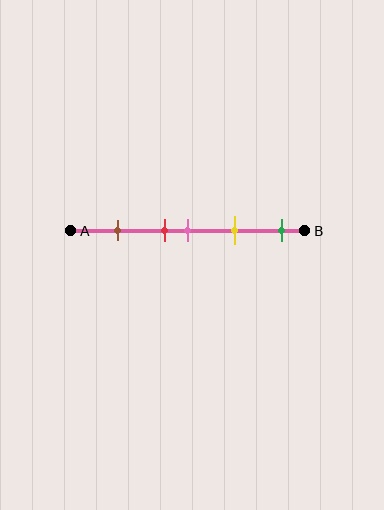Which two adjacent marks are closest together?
The red and pink marks are the closest adjacent pair.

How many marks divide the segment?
There are 5 marks dividing the segment.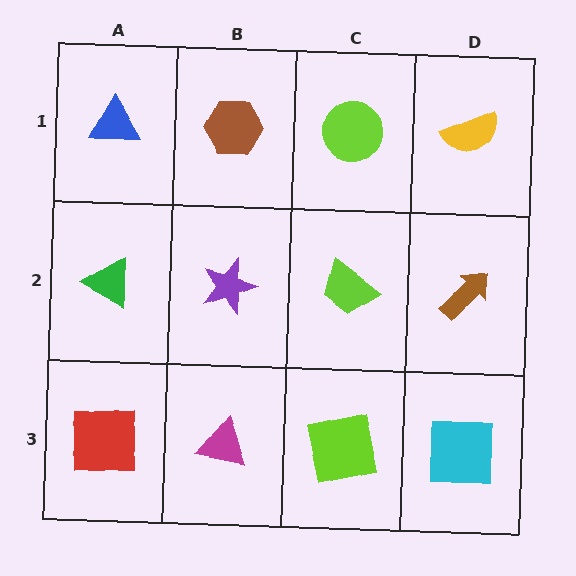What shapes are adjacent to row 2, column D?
A yellow semicircle (row 1, column D), a cyan square (row 3, column D), a lime trapezoid (row 2, column C).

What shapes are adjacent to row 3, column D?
A brown arrow (row 2, column D), a lime square (row 3, column C).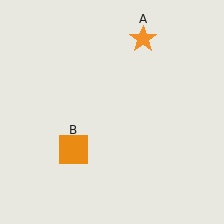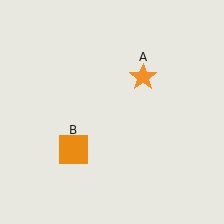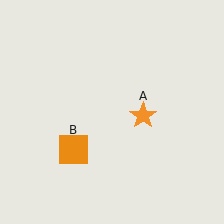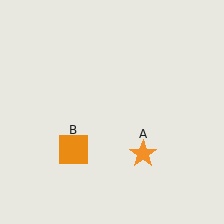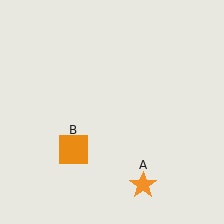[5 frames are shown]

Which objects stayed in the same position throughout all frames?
Orange square (object B) remained stationary.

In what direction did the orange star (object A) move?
The orange star (object A) moved down.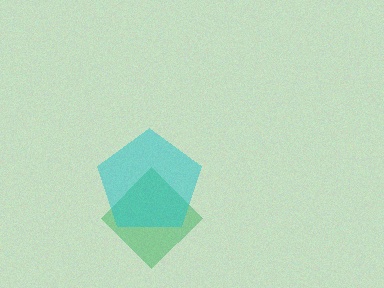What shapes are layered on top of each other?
The layered shapes are: a green diamond, a cyan pentagon.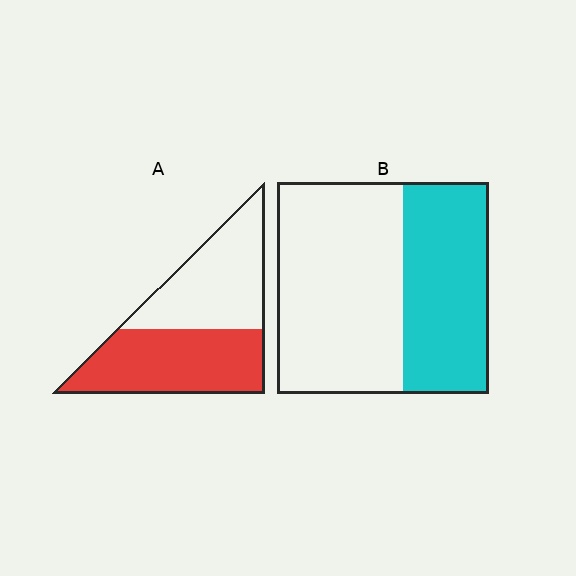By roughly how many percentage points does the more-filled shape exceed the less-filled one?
By roughly 10 percentage points (A over B).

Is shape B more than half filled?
No.